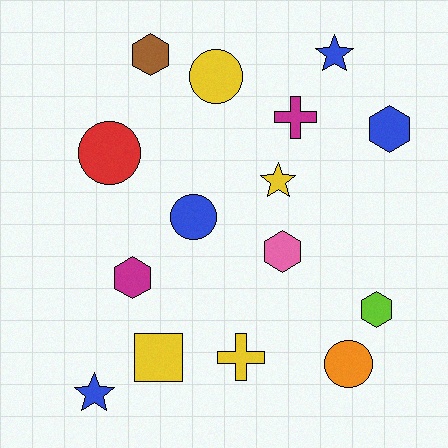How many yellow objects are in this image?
There are 4 yellow objects.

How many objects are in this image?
There are 15 objects.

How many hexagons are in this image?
There are 5 hexagons.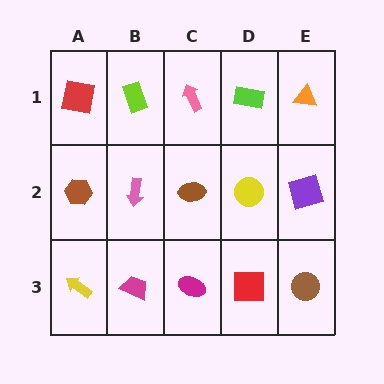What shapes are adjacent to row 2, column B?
A lime rectangle (row 1, column B), a magenta trapezoid (row 3, column B), a brown hexagon (row 2, column A), a brown ellipse (row 2, column C).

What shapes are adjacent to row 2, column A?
A red square (row 1, column A), a yellow arrow (row 3, column A), a pink arrow (row 2, column B).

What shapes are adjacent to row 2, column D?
A lime rectangle (row 1, column D), a red square (row 3, column D), a brown ellipse (row 2, column C), a purple square (row 2, column E).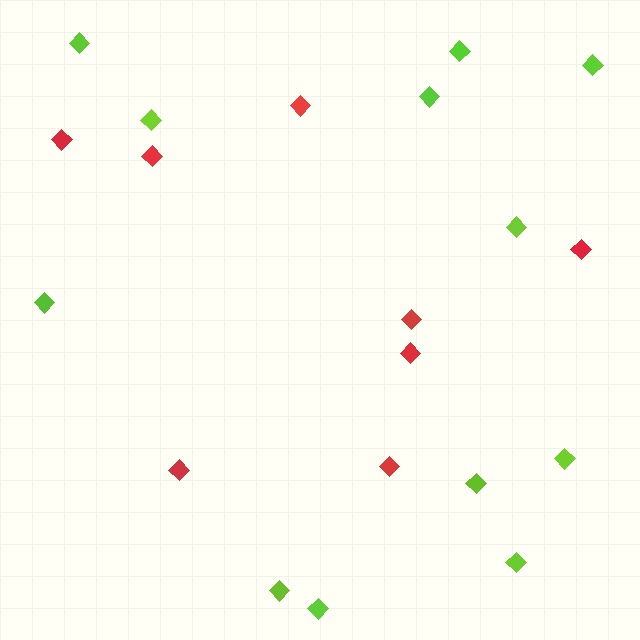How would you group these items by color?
There are 2 groups: one group of red diamonds (8) and one group of lime diamonds (12).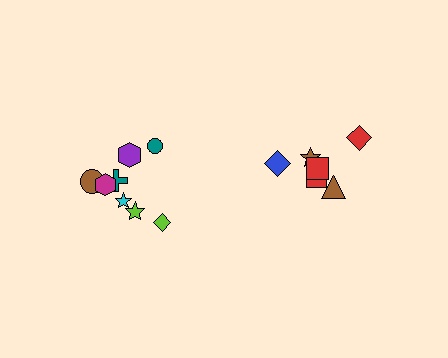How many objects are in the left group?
There are 8 objects.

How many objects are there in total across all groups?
There are 14 objects.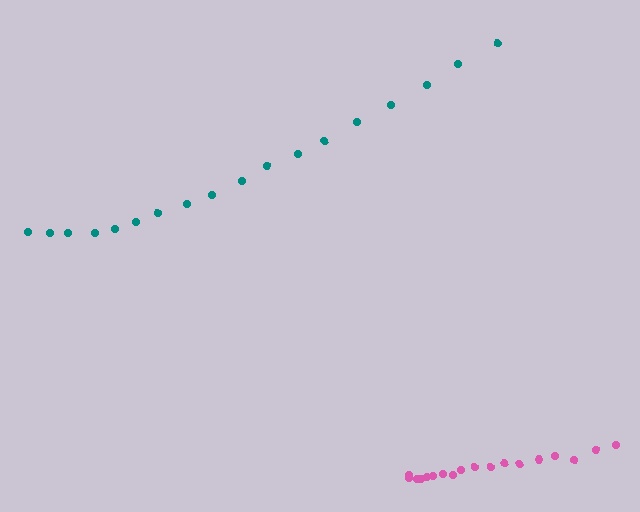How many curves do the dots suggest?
There are 2 distinct paths.